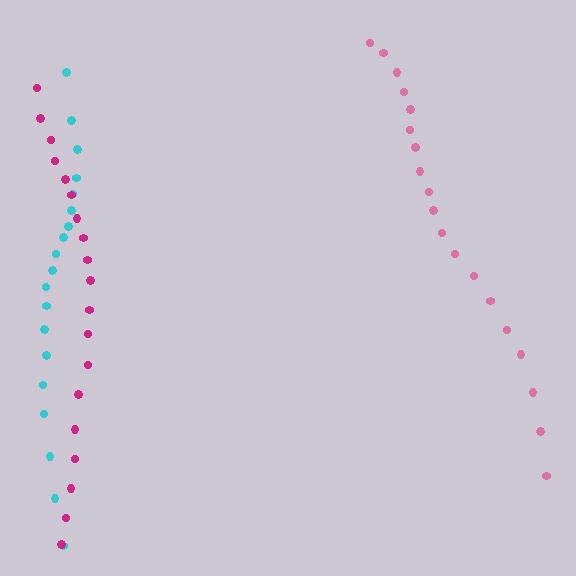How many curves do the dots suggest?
There are 3 distinct paths.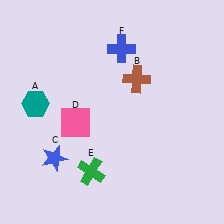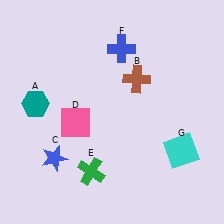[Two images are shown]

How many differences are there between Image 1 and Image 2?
There is 1 difference between the two images.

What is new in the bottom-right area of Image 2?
A cyan square (G) was added in the bottom-right area of Image 2.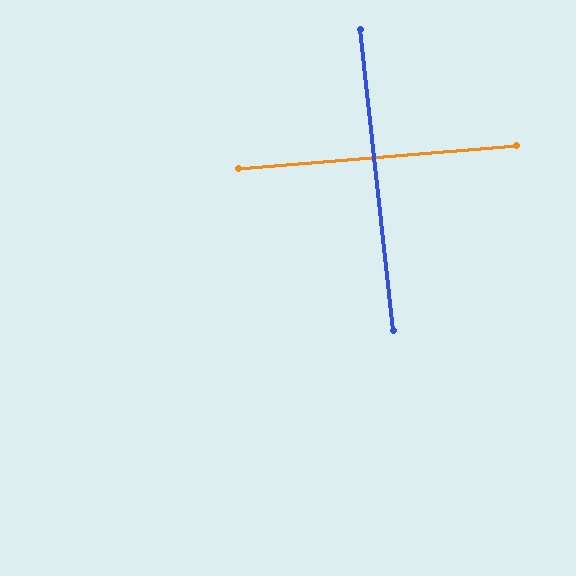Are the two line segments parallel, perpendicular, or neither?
Perpendicular — they meet at approximately 88°.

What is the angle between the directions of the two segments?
Approximately 88 degrees.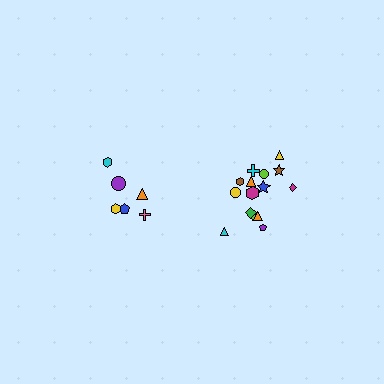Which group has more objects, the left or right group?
The right group.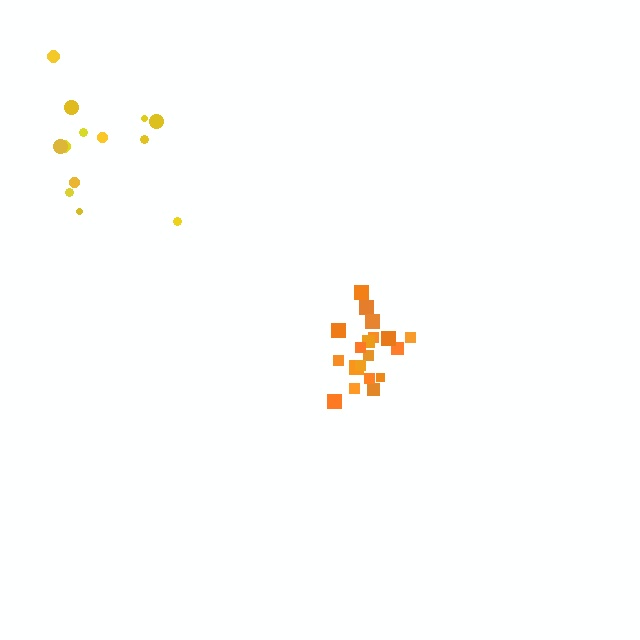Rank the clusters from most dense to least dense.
orange, yellow.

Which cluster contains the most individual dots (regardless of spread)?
Orange (19).